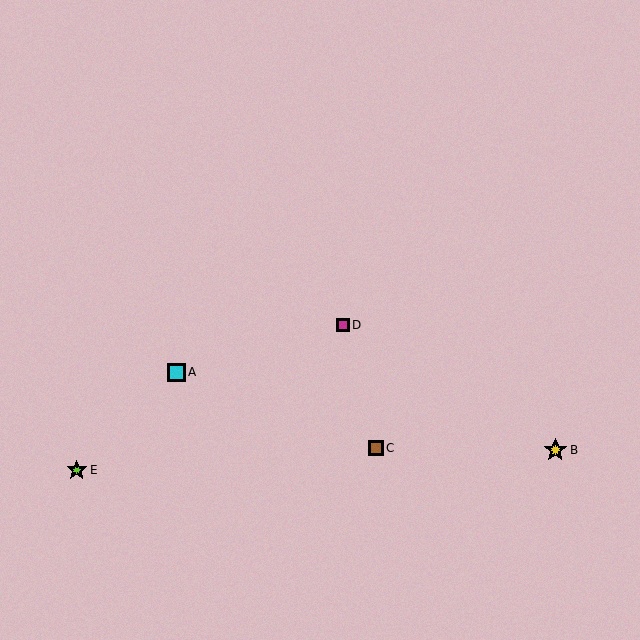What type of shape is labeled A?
Shape A is a cyan square.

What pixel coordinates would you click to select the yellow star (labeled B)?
Click at (555, 450) to select the yellow star B.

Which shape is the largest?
The yellow star (labeled B) is the largest.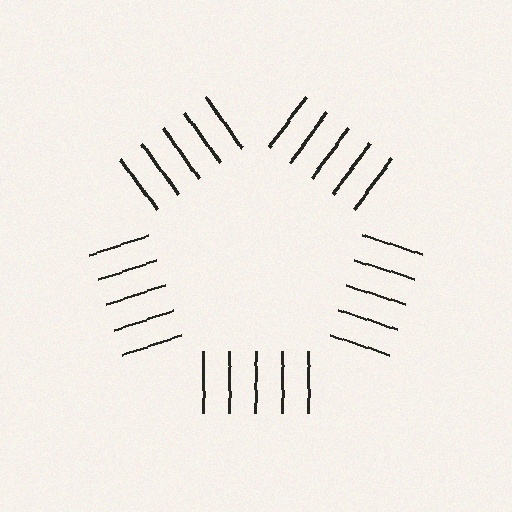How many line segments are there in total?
25 — 5 along each of the 5 edges.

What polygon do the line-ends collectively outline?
An illusory pentagon — the line segments terminate on its edges but no continuous stroke is drawn.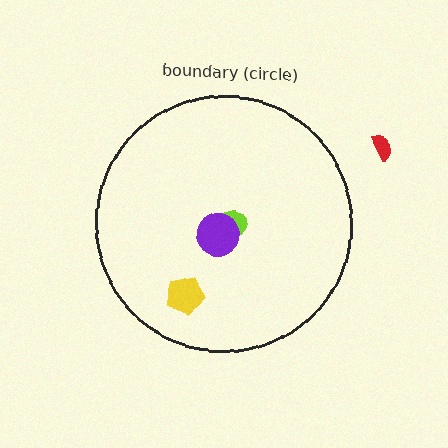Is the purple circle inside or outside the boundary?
Inside.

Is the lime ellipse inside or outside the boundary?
Inside.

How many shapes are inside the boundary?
3 inside, 1 outside.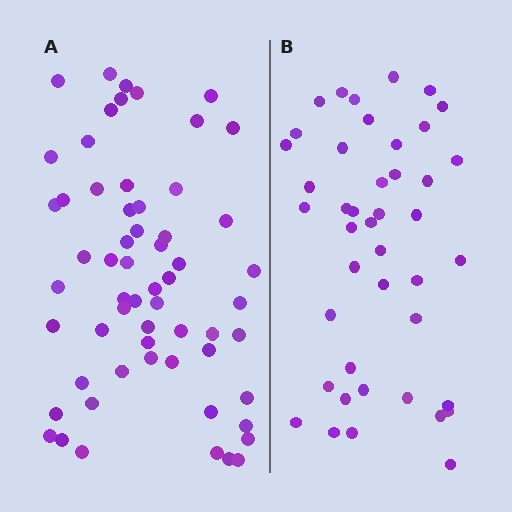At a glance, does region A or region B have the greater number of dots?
Region A (the left region) has more dots.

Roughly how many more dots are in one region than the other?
Region A has approximately 15 more dots than region B.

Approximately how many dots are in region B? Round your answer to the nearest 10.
About 40 dots. (The exact count is 43, which rounds to 40.)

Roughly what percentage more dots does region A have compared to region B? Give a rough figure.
About 40% more.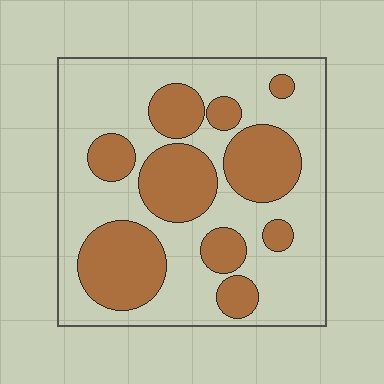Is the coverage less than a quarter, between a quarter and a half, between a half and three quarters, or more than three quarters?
Between a quarter and a half.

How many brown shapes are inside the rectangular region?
10.